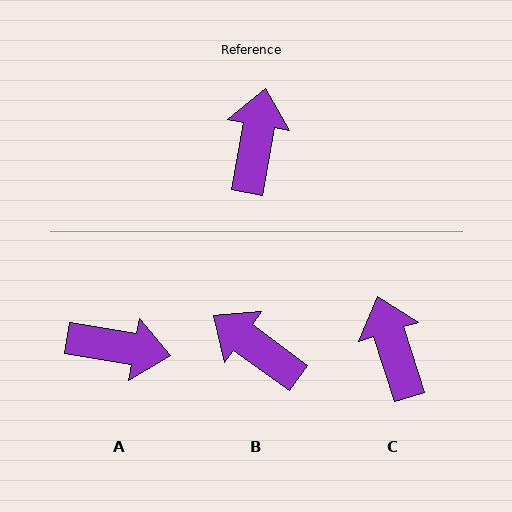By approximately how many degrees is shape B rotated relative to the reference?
Approximately 64 degrees counter-clockwise.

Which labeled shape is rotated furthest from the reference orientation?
A, about 89 degrees away.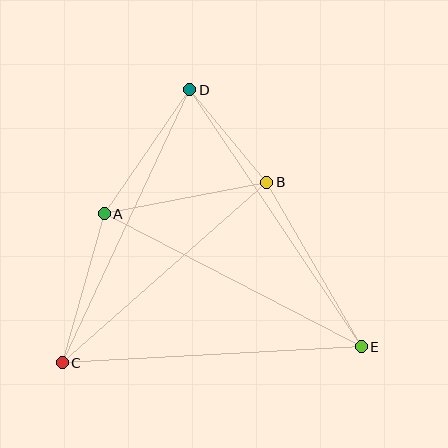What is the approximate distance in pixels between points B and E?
The distance between B and E is approximately 190 pixels.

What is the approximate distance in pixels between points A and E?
The distance between A and E is approximately 289 pixels.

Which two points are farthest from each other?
Points D and E are farthest from each other.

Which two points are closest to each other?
Points B and D are closest to each other.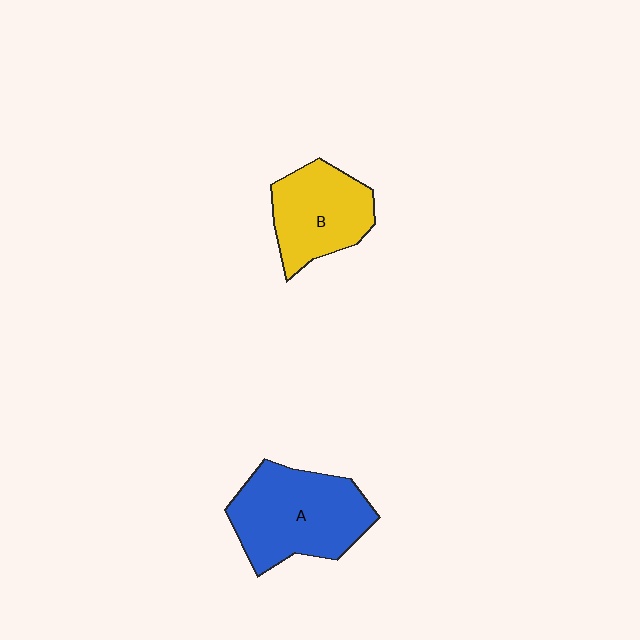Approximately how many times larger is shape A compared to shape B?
Approximately 1.3 times.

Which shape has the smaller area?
Shape B (yellow).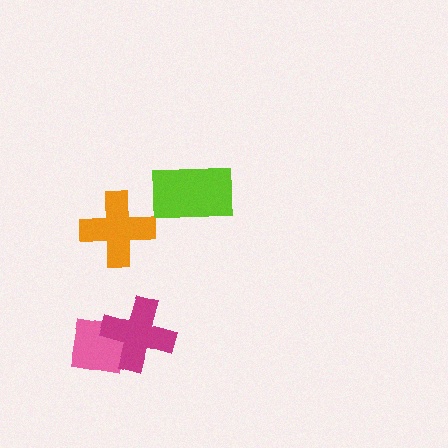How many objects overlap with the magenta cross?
1 object overlaps with the magenta cross.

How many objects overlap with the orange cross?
0 objects overlap with the orange cross.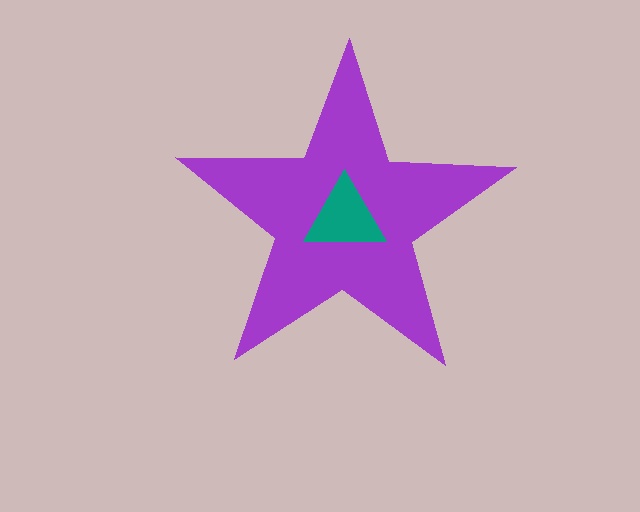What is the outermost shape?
The purple star.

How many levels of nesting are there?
2.